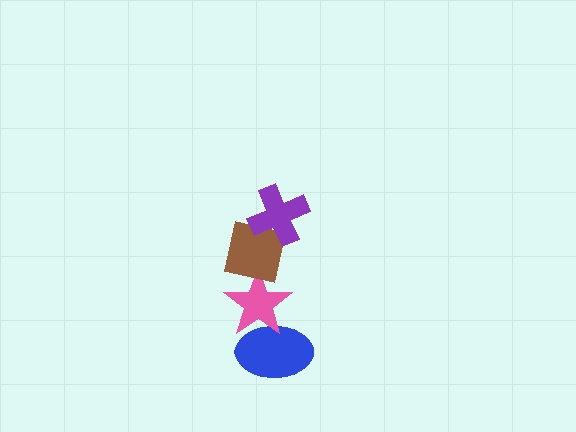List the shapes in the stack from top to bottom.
From top to bottom: the purple cross, the brown square, the pink star, the blue ellipse.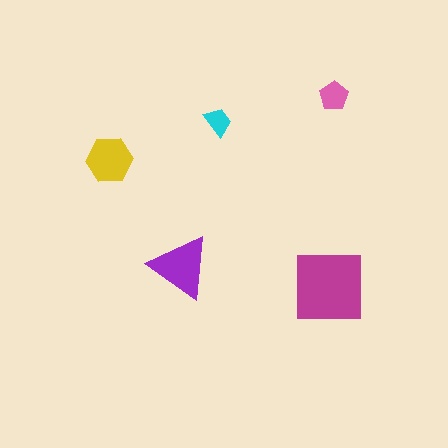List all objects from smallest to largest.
The cyan trapezoid, the pink pentagon, the yellow hexagon, the purple triangle, the magenta square.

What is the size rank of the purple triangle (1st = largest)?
2nd.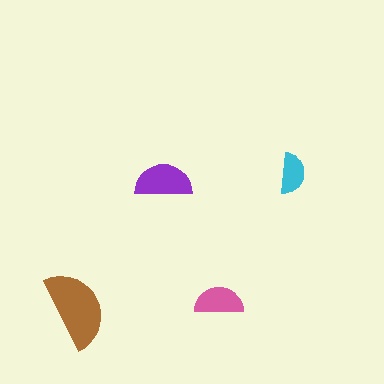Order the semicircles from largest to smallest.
the brown one, the purple one, the pink one, the cyan one.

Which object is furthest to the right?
The cyan semicircle is rightmost.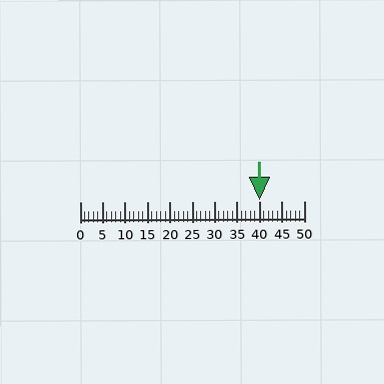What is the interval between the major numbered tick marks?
The major tick marks are spaced 5 units apart.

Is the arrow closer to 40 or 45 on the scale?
The arrow is closer to 40.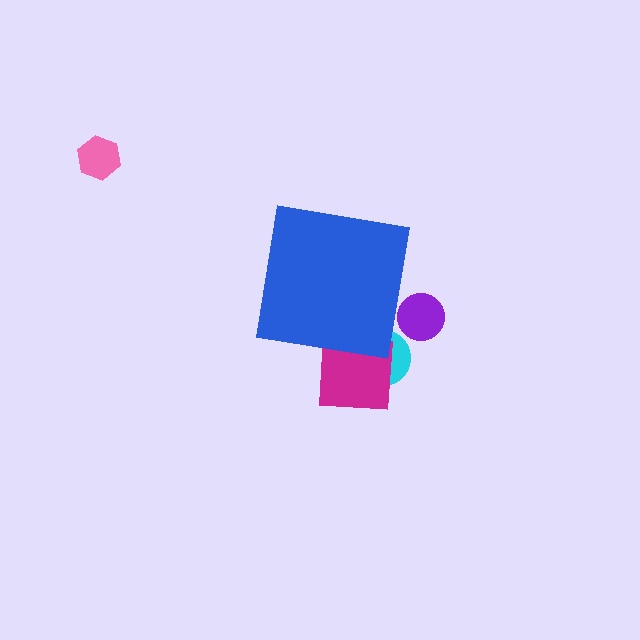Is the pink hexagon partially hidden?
No, the pink hexagon is fully visible.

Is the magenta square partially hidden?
Yes, the magenta square is partially hidden behind the blue square.